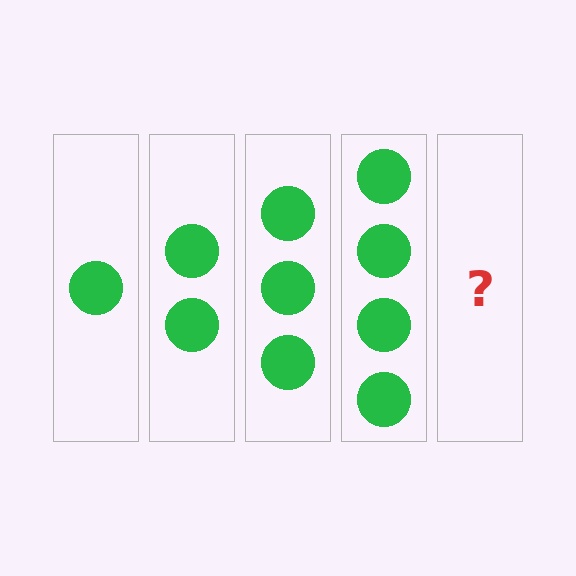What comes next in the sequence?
The next element should be 5 circles.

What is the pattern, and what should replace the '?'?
The pattern is that each step adds one more circle. The '?' should be 5 circles.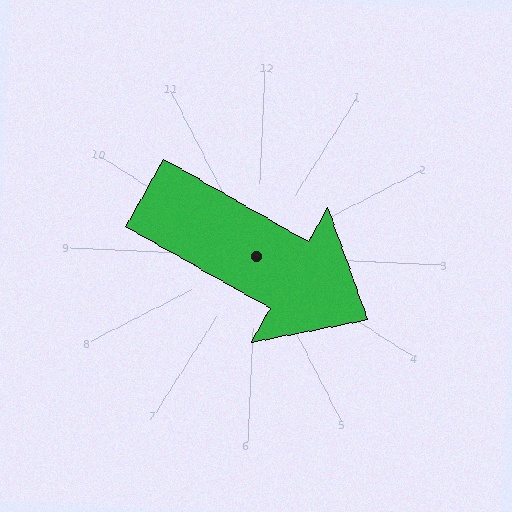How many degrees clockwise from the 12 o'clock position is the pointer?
Approximately 117 degrees.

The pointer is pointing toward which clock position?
Roughly 4 o'clock.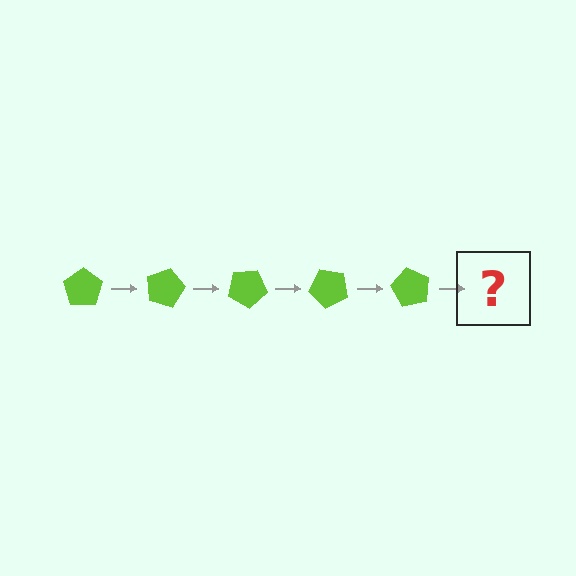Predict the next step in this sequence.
The next step is a lime pentagon rotated 75 degrees.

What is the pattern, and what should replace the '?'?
The pattern is that the pentagon rotates 15 degrees each step. The '?' should be a lime pentagon rotated 75 degrees.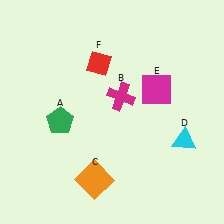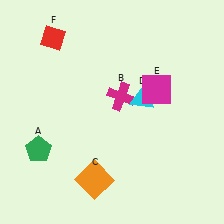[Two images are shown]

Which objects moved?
The objects that moved are: the green pentagon (A), the cyan triangle (D), the red diamond (F).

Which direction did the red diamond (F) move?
The red diamond (F) moved left.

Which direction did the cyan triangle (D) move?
The cyan triangle (D) moved left.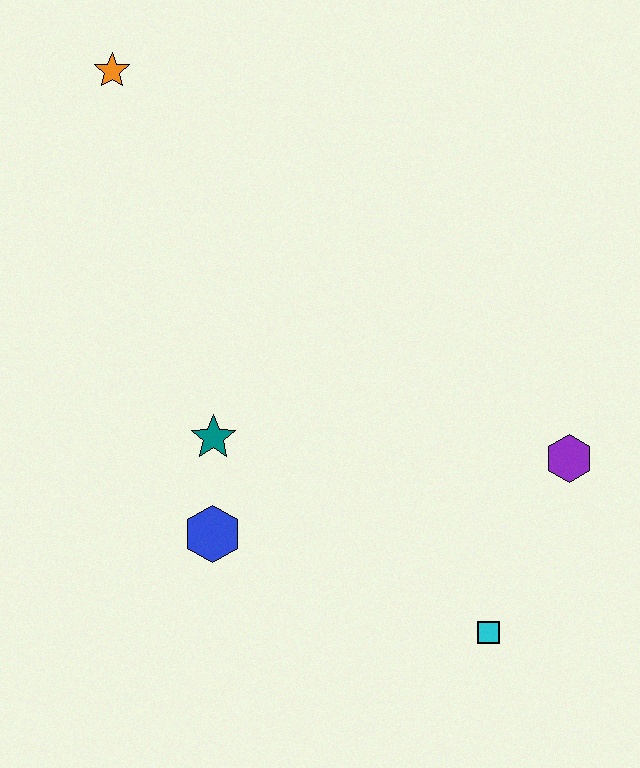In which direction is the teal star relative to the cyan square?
The teal star is to the left of the cyan square.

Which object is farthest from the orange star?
The cyan square is farthest from the orange star.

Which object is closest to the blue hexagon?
The teal star is closest to the blue hexagon.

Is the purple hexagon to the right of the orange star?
Yes